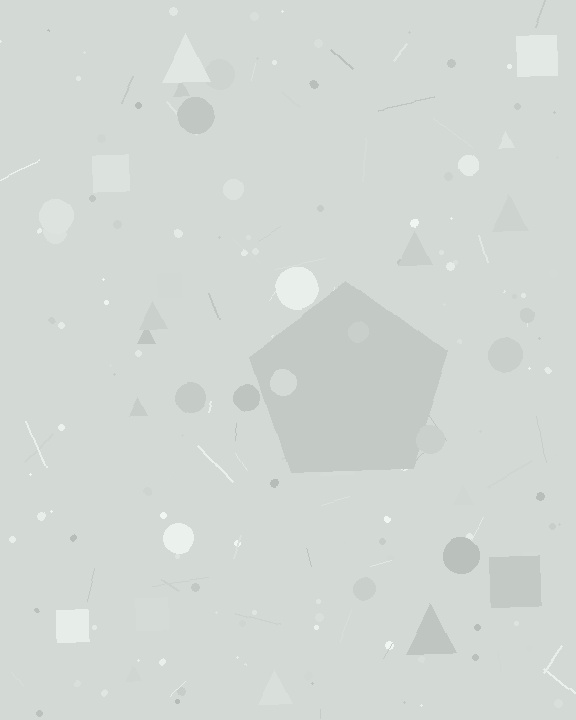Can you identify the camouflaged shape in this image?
The camouflaged shape is a pentagon.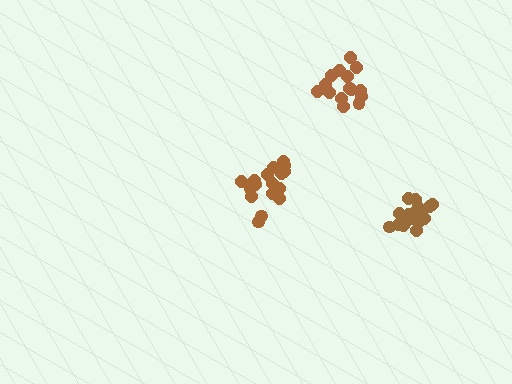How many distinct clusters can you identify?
There are 3 distinct clusters.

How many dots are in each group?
Group 1: 17 dots, Group 2: 18 dots, Group 3: 15 dots (50 total).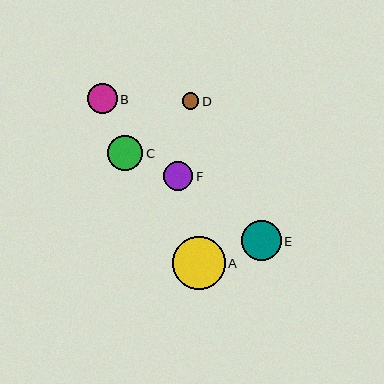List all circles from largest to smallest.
From largest to smallest: A, E, C, B, F, D.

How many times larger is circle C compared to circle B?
Circle C is approximately 1.2 times the size of circle B.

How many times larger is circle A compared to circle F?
Circle A is approximately 1.8 times the size of circle F.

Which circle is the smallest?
Circle D is the smallest with a size of approximately 17 pixels.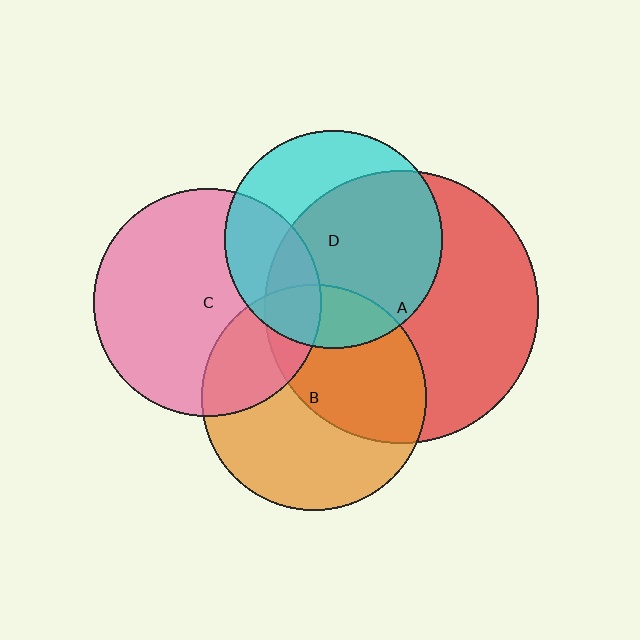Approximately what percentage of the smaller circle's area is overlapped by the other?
Approximately 65%.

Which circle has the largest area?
Circle A (red).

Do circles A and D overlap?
Yes.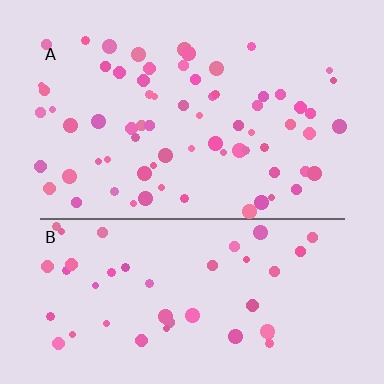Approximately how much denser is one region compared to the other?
Approximately 1.6× — region A over region B.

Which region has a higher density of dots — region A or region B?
A (the top).